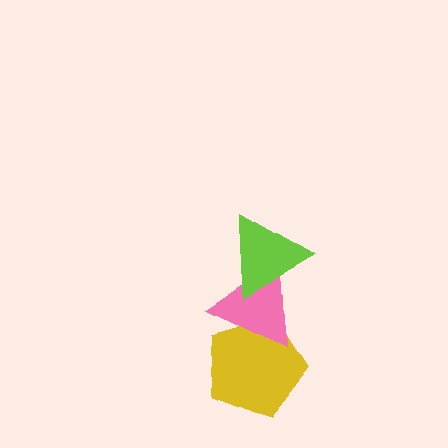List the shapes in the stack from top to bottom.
From top to bottom: the lime triangle, the pink triangle, the yellow pentagon.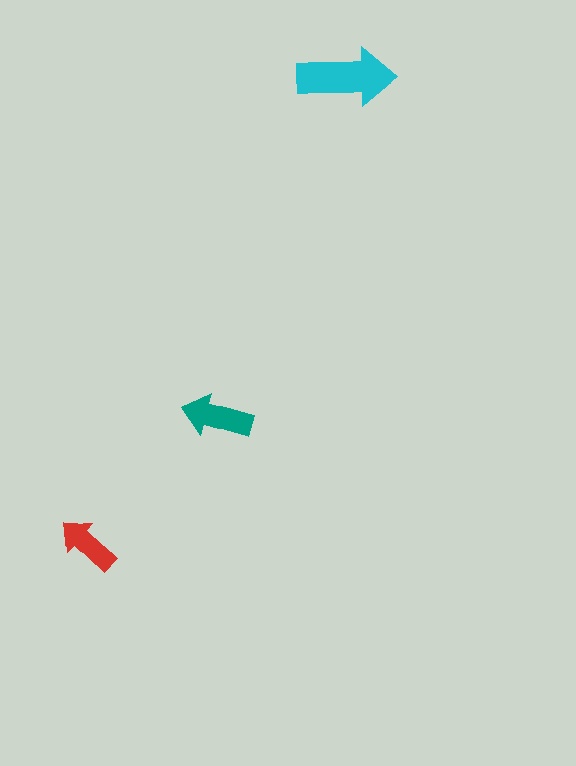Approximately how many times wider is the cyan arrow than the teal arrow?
About 1.5 times wider.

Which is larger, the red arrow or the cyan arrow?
The cyan one.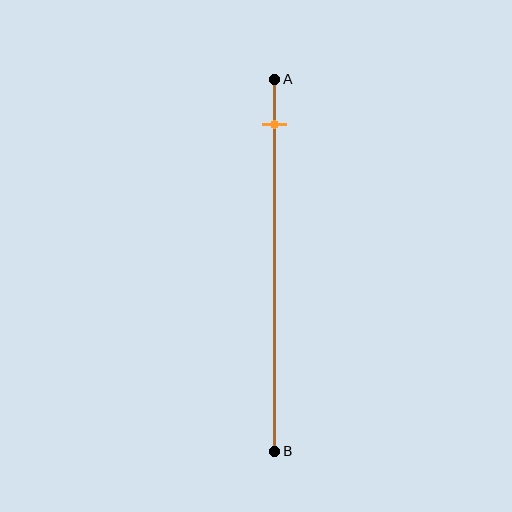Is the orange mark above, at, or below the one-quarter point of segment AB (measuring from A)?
The orange mark is above the one-quarter point of segment AB.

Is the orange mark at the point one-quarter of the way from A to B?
No, the mark is at about 10% from A, not at the 25% one-quarter point.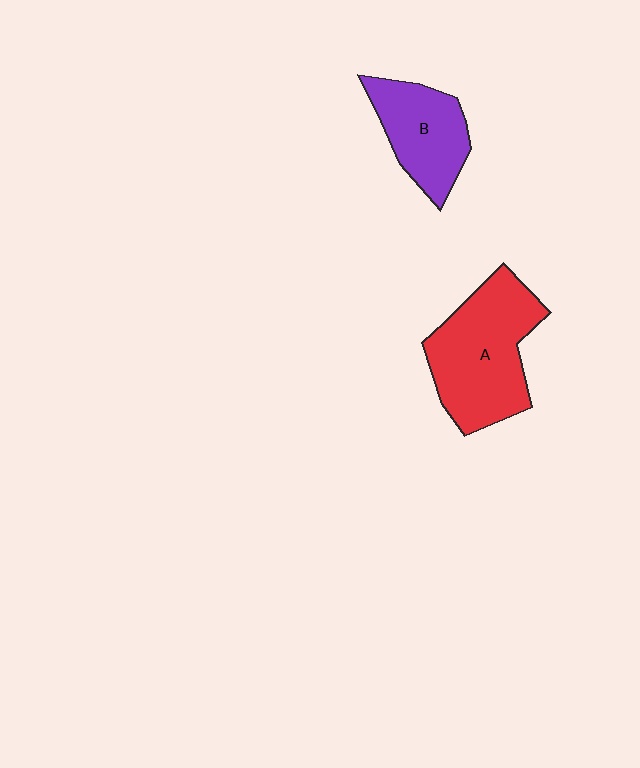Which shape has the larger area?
Shape A (red).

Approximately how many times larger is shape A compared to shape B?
Approximately 1.5 times.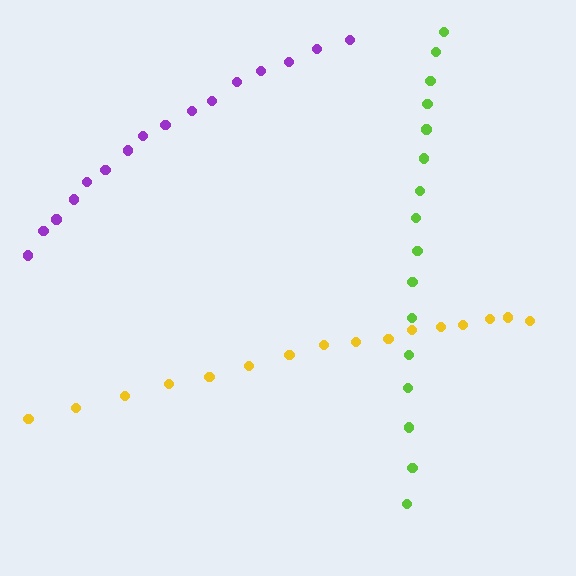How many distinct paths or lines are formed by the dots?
There are 3 distinct paths.